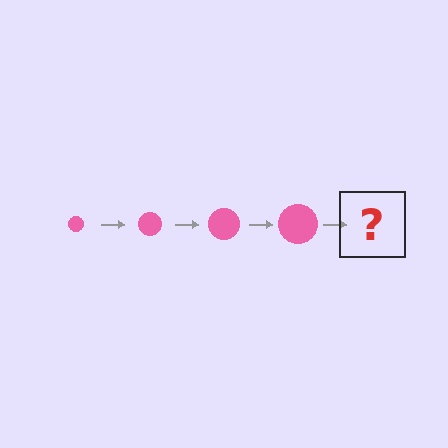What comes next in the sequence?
The next element should be a pink circle, larger than the previous one.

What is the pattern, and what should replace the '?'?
The pattern is that the circle gets progressively larger each step. The '?' should be a pink circle, larger than the previous one.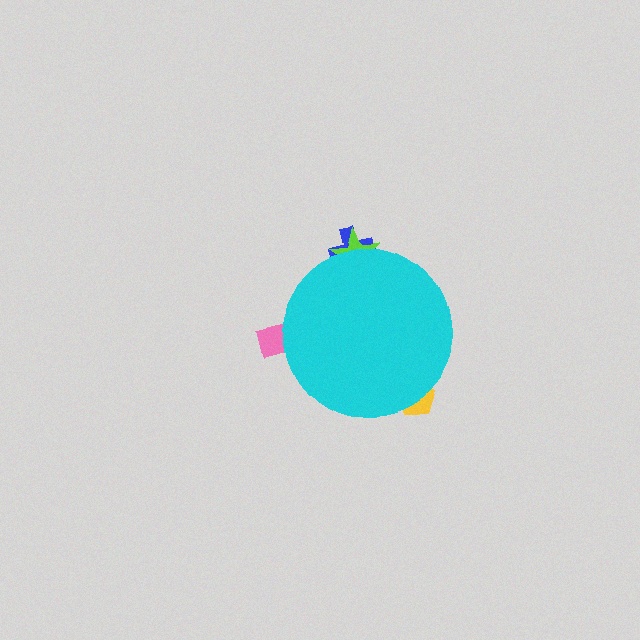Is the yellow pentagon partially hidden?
Yes, the yellow pentagon is partially hidden behind the cyan circle.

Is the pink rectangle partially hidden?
Yes, the pink rectangle is partially hidden behind the cyan circle.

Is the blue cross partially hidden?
Yes, the blue cross is partially hidden behind the cyan circle.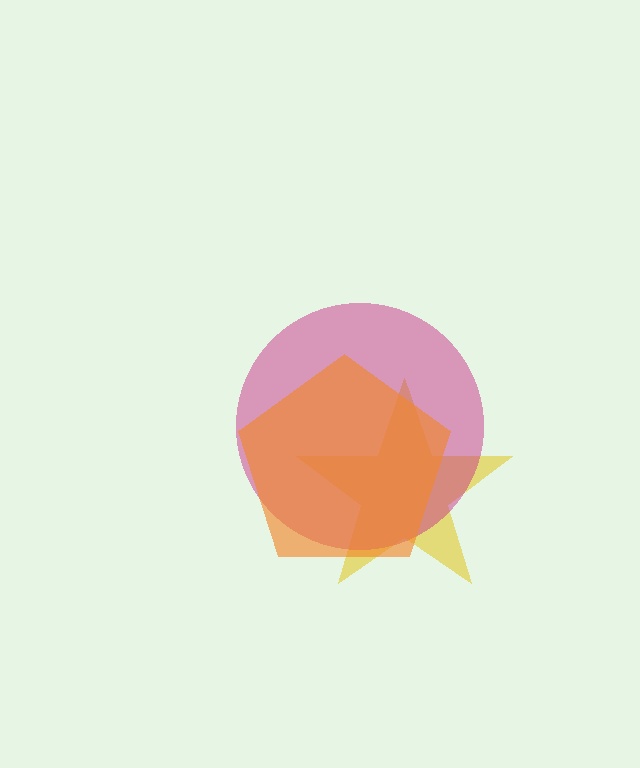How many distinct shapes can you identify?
There are 3 distinct shapes: a yellow star, a magenta circle, an orange pentagon.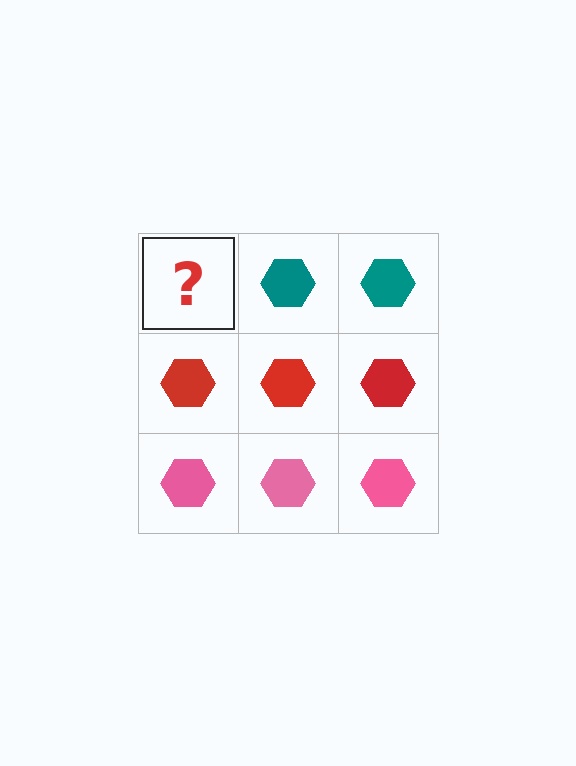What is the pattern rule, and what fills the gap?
The rule is that each row has a consistent color. The gap should be filled with a teal hexagon.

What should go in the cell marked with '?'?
The missing cell should contain a teal hexagon.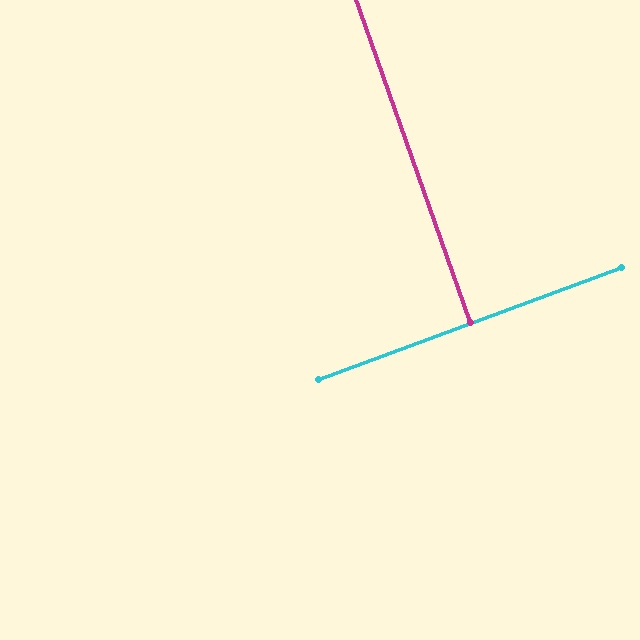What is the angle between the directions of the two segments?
Approximately 89 degrees.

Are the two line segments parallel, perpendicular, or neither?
Perpendicular — they meet at approximately 89°.